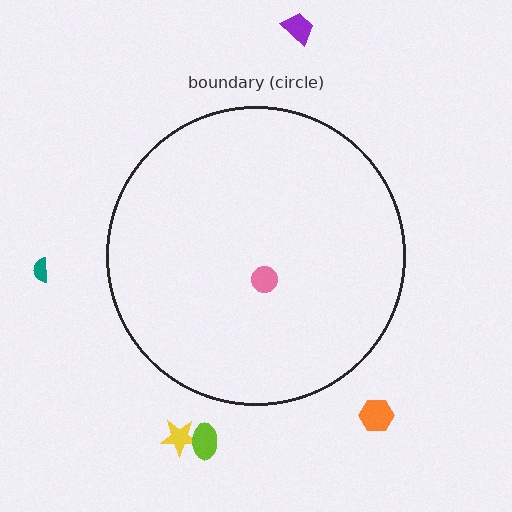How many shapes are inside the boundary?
1 inside, 5 outside.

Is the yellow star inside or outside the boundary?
Outside.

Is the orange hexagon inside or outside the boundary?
Outside.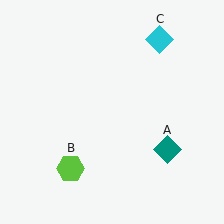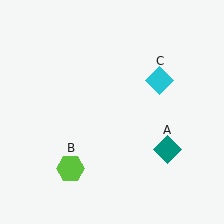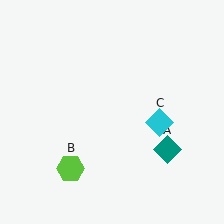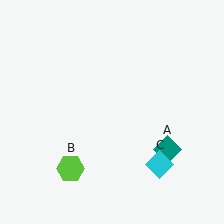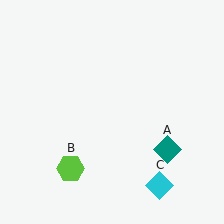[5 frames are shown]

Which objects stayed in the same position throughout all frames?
Teal diamond (object A) and lime hexagon (object B) remained stationary.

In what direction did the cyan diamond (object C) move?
The cyan diamond (object C) moved down.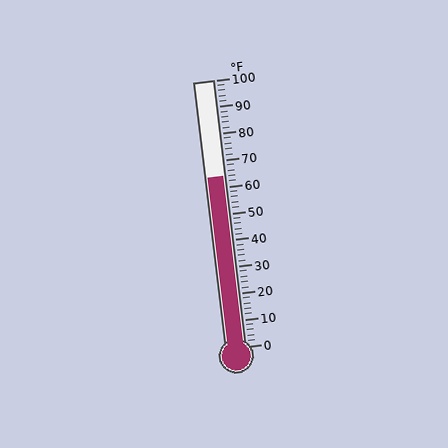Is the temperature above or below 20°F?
The temperature is above 20°F.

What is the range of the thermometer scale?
The thermometer scale ranges from 0°F to 100°F.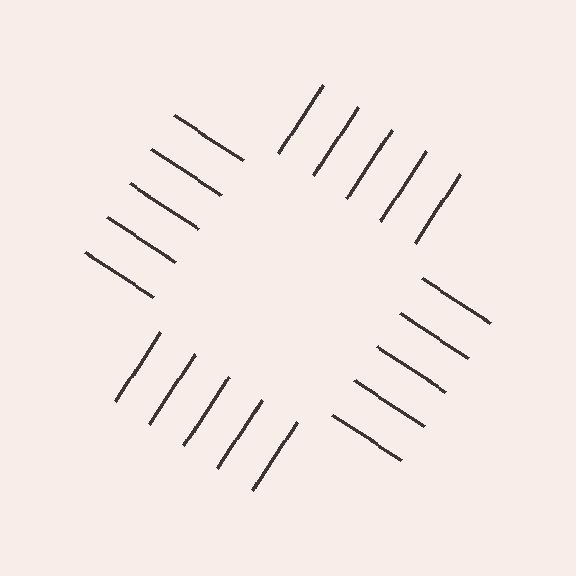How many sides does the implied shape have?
4 sides — the line-ends trace a square.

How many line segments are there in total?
20 — 5 along each of the 4 edges.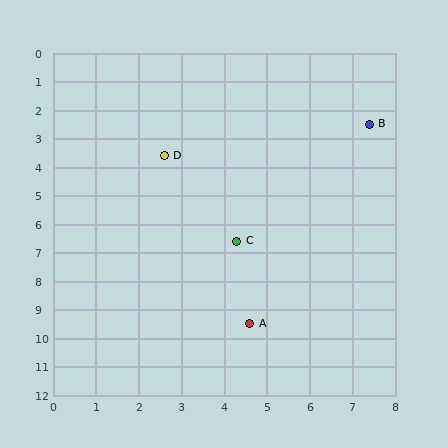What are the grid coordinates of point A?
Point A is at approximately (4.6, 9.5).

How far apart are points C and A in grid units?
Points C and A are about 2.9 grid units apart.